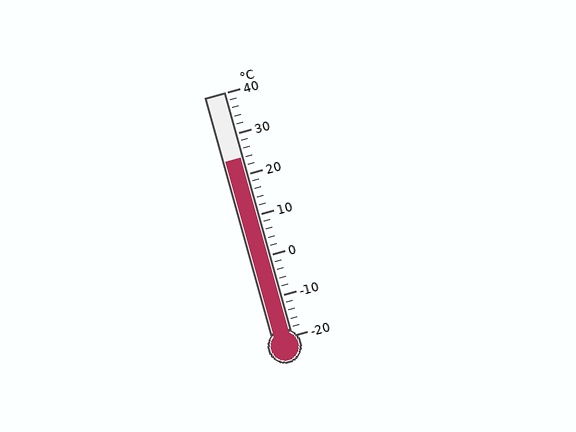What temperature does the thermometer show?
The thermometer shows approximately 24°C.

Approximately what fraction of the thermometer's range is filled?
The thermometer is filled to approximately 75% of its range.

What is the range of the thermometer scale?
The thermometer scale ranges from -20°C to 40°C.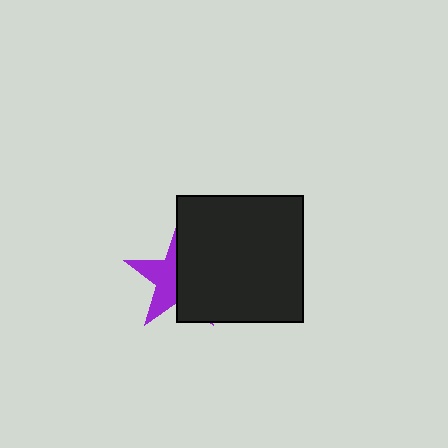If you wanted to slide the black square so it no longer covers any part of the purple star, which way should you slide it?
Slide it right — that is the most direct way to separate the two shapes.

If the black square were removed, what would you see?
You would see the complete purple star.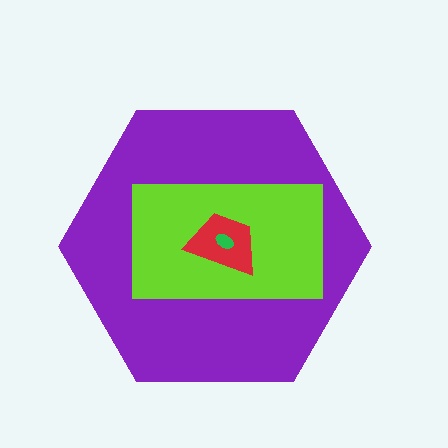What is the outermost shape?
The purple hexagon.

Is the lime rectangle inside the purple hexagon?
Yes.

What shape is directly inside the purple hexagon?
The lime rectangle.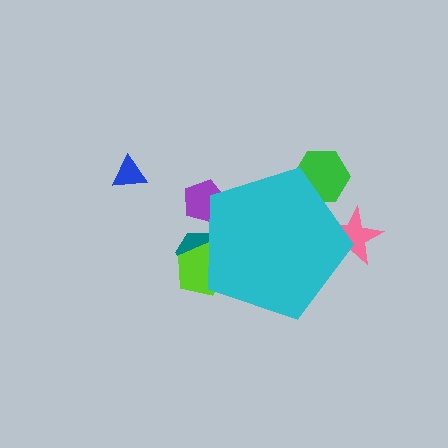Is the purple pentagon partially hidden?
Yes, the purple pentagon is partially hidden behind the cyan pentagon.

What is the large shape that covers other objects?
A cyan pentagon.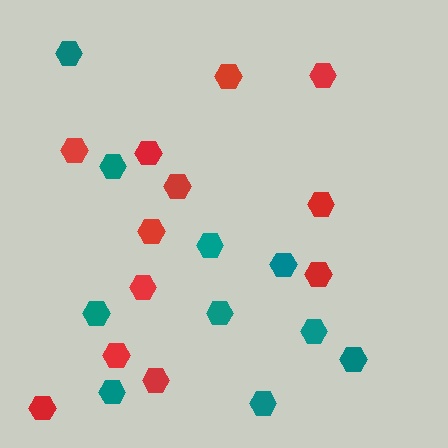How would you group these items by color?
There are 2 groups: one group of red hexagons (12) and one group of teal hexagons (10).